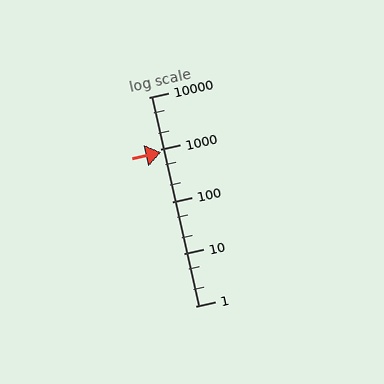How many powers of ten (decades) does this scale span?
The scale spans 4 decades, from 1 to 10000.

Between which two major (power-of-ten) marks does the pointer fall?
The pointer is between 100 and 1000.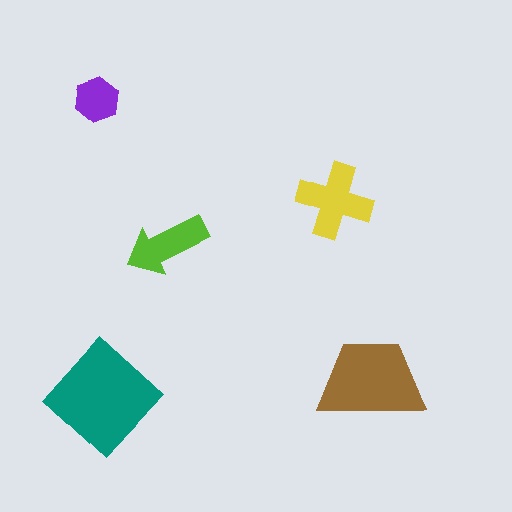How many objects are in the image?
There are 5 objects in the image.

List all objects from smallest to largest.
The purple hexagon, the lime arrow, the yellow cross, the brown trapezoid, the teal diamond.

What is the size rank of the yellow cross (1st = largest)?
3rd.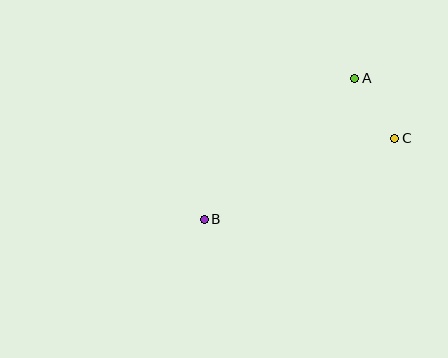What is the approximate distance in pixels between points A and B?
The distance between A and B is approximately 206 pixels.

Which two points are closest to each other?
Points A and C are closest to each other.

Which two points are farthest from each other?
Points B and C are farthest from each other.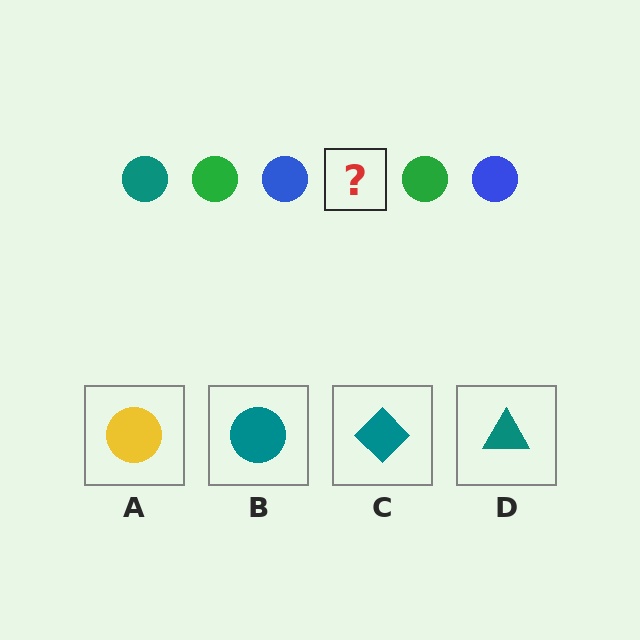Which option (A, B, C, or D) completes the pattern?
B.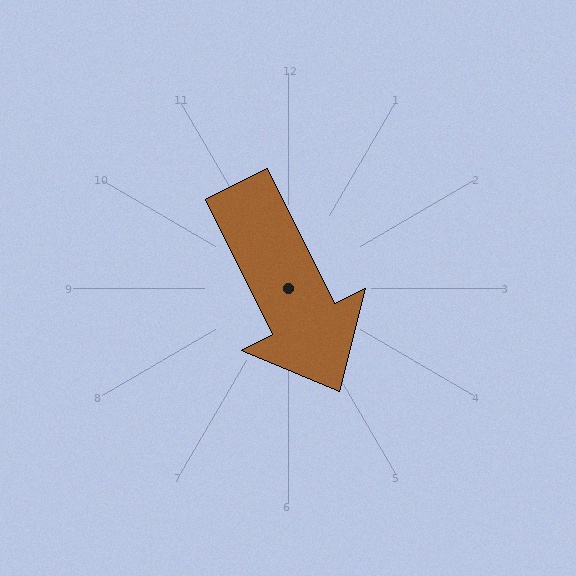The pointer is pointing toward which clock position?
Roughly 5 o'clock.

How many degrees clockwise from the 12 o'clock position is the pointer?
Approximately 154 degrees.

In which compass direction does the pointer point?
Southeast.